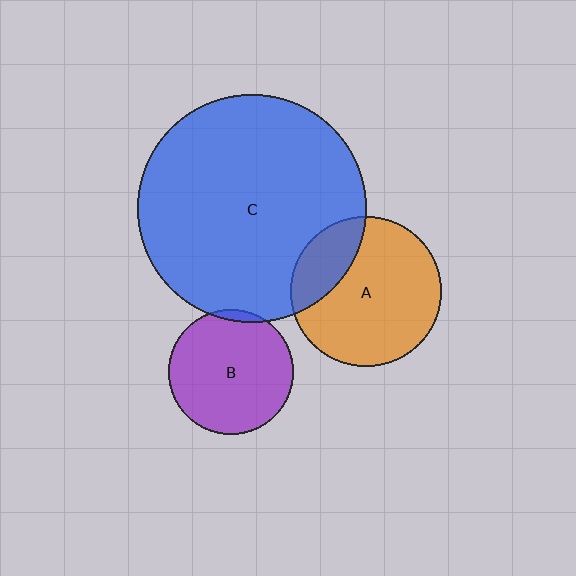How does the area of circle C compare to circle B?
Approximately 3.3 times.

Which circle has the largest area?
Circle C (blue).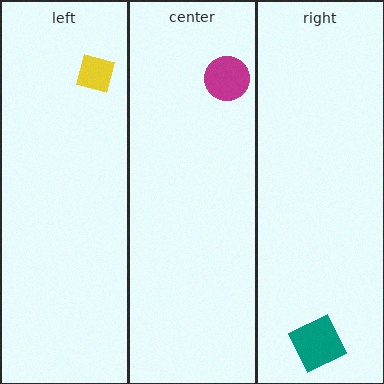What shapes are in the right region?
The teal square.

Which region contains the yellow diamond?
The left region.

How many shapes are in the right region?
1.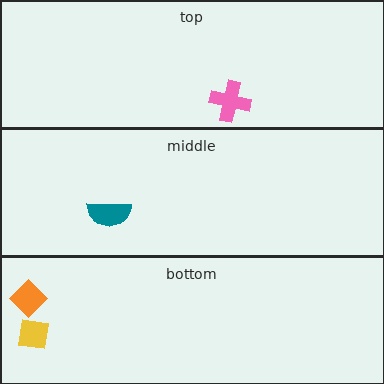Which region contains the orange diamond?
The bottom region.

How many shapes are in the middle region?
1.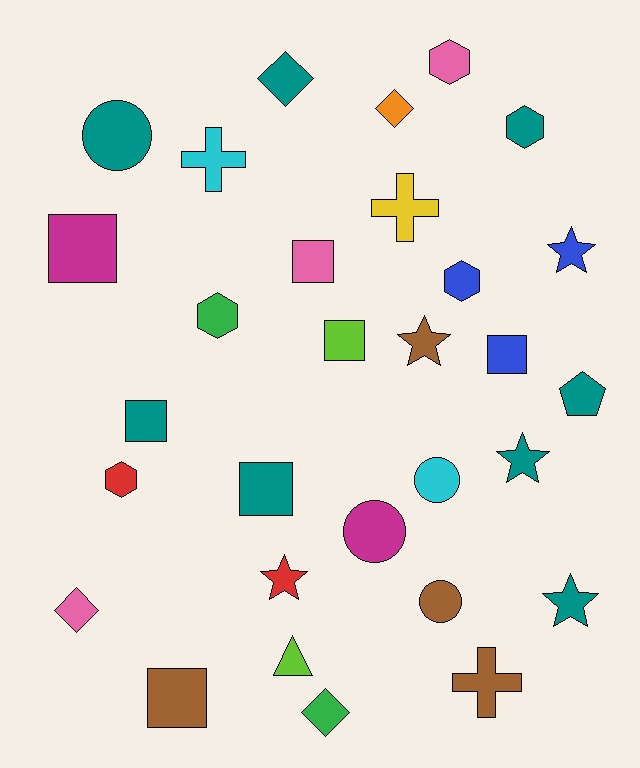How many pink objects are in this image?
There are 3 pink objects.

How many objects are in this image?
There are 30 objects.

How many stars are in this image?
There are 5 stars.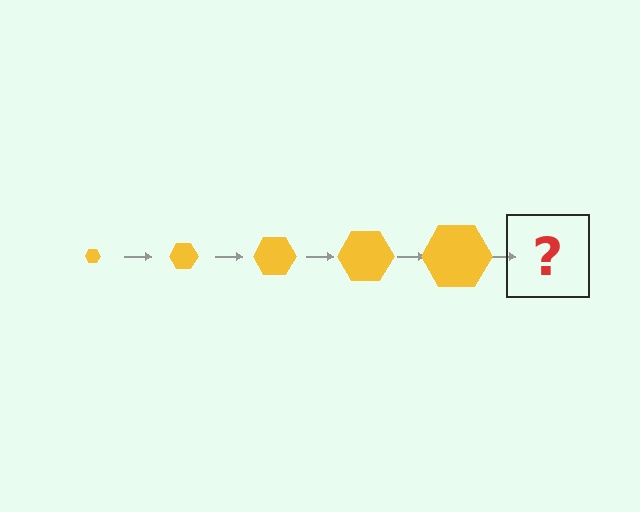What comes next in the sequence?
The next element should be a yellow hexagon, larger than the previous one.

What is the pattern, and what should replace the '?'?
The pattern is that the hexagon gets progressively larger each step. The '?' should be a yellow hexagon, larger than the previous one.